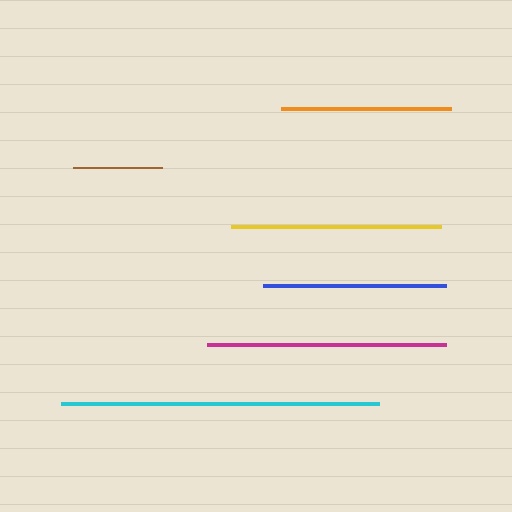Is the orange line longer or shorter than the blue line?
The blue line is longer than the orange line.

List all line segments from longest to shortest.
From longest to shortest: cyan, magenta, yellow, blue, orange, brown.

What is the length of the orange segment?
The orange segment is approximately 170 pixels long.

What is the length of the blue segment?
The blue segment is approximately 182 pixels long.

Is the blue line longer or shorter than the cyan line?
The cyan line is longer than the blue line.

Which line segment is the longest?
The cyan line is the longest at approximately 318 pixels.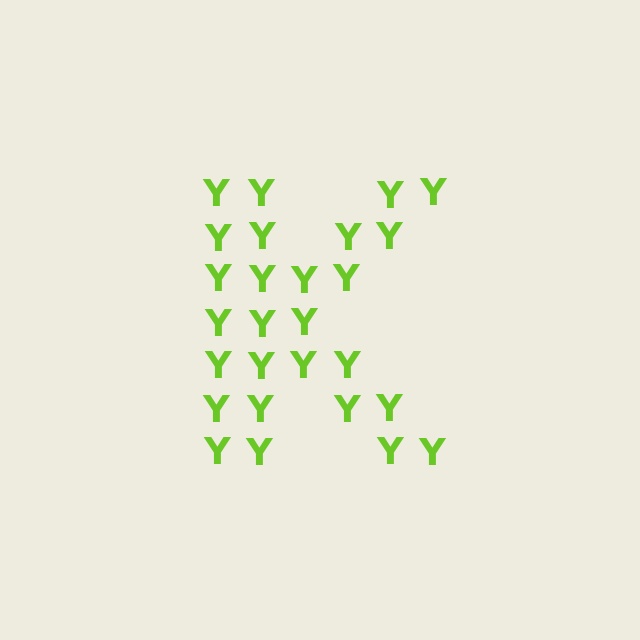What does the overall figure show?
The overall figure shows the letter K.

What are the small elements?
The small elements are letter Y's.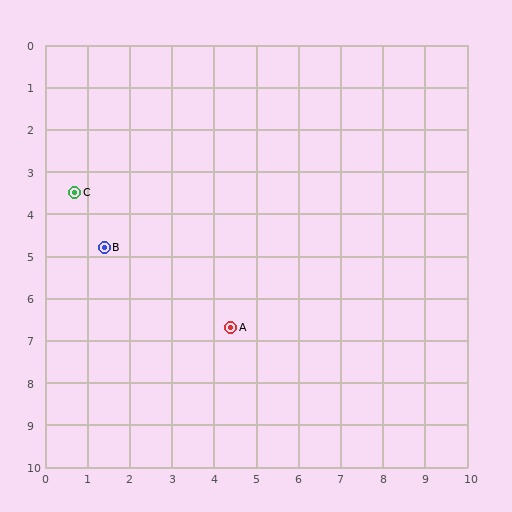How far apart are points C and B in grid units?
Points C and B are about 1.5 grid units apart.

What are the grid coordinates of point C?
Point C is at approximately (0.7, 3.5).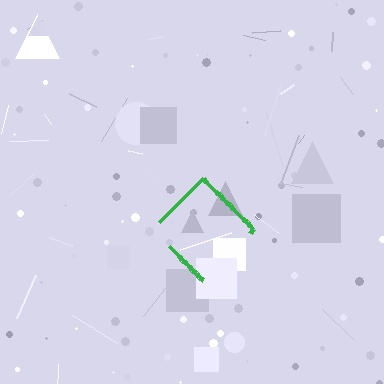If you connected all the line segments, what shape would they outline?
They would outline a diamond.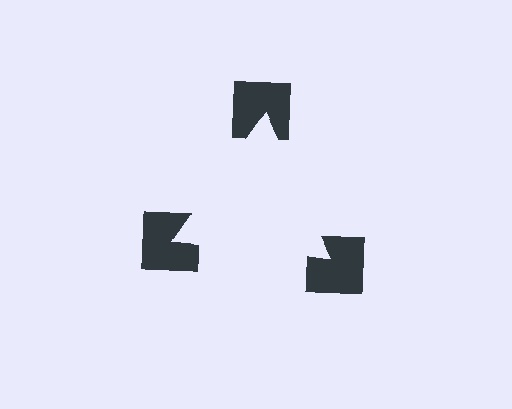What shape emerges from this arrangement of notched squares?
An illusory triangle — its edges are inferred from the aligned wedge cuts in the notched squares, not physically drawn.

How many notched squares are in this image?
There are 3 — one at each vertex of the illusory triangle.